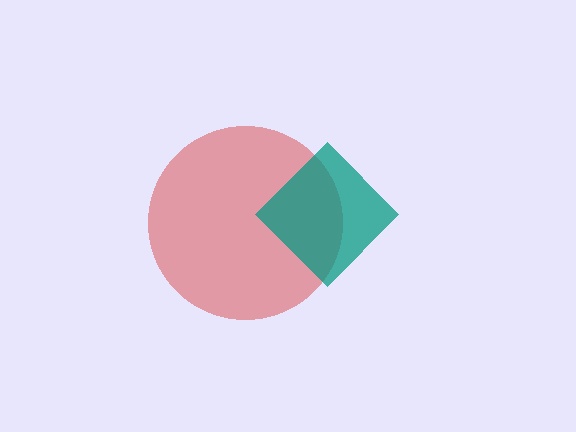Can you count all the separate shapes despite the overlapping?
Yes, there are 2 separate shapes.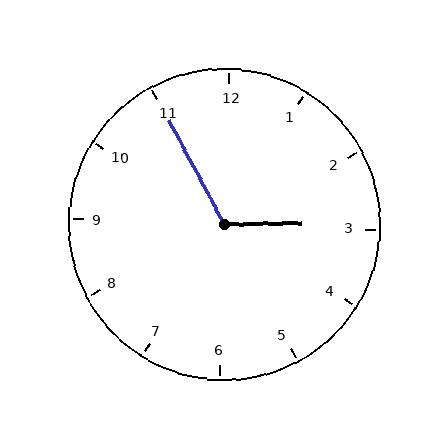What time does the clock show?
2:55.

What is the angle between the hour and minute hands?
Approximately 118 degrees.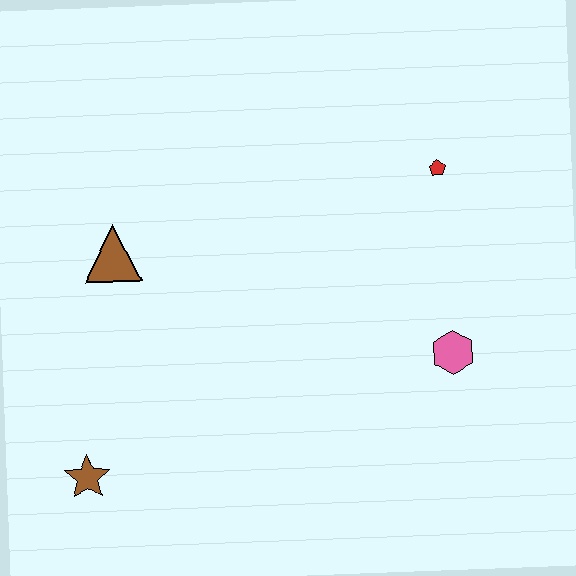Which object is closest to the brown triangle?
The brown star is closest to the brown triangle.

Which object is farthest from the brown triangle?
The pink hexagon is farthest from the brown triangle.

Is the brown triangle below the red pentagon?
Yes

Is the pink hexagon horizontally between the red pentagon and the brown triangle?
No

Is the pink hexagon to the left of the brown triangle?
No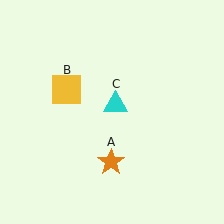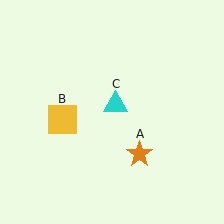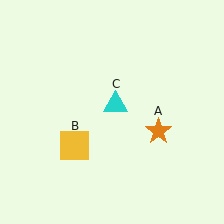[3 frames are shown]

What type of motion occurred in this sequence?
The orange star (object A), yellow square (object B) rotated counterclockwise around the center of the scene.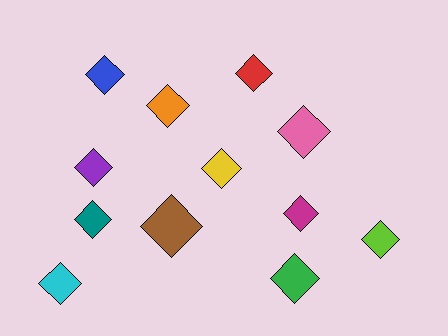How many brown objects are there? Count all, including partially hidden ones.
There is 1 brown object.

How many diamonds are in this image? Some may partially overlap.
There are 12 diamonds.